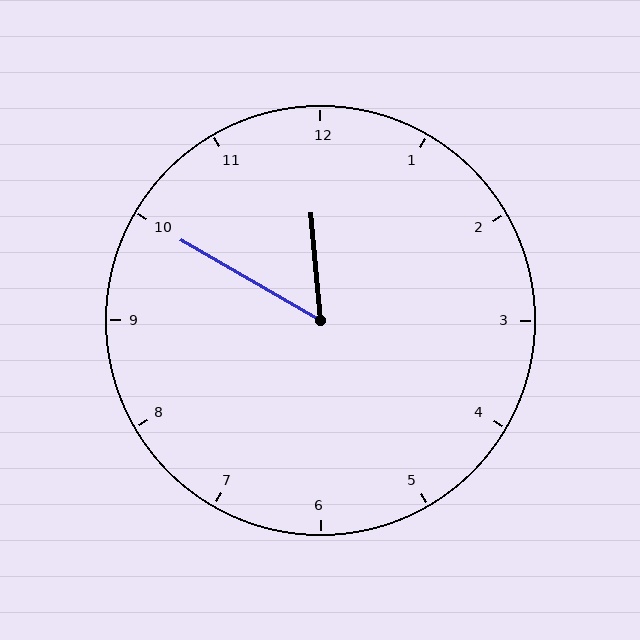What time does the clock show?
11:50.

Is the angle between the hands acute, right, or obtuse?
It is acute.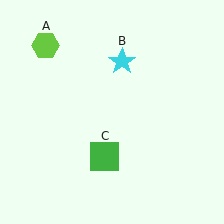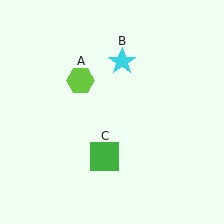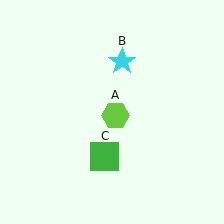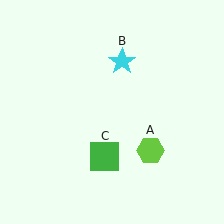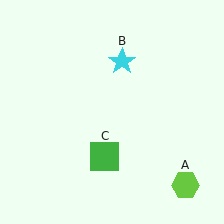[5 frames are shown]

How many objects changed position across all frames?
1 object changed position: lime hexagon (object A).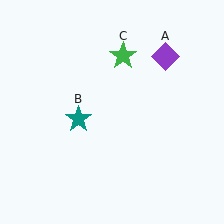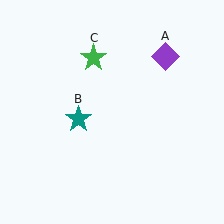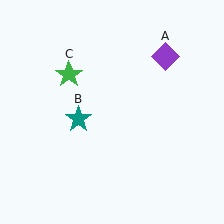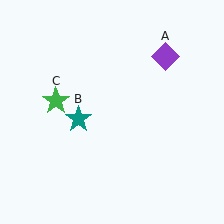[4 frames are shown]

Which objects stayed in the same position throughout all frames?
Purple diamond (object A) and teal star (object B) remained stationary.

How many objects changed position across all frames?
1 object changed position: green star (object C).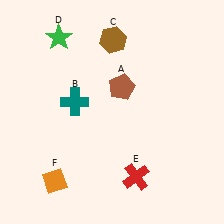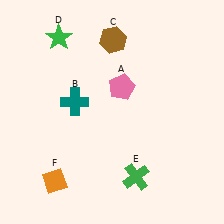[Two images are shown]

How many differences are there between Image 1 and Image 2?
There are 2 differences between the two images.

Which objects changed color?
A changed from brown to pink. E changed from red to green.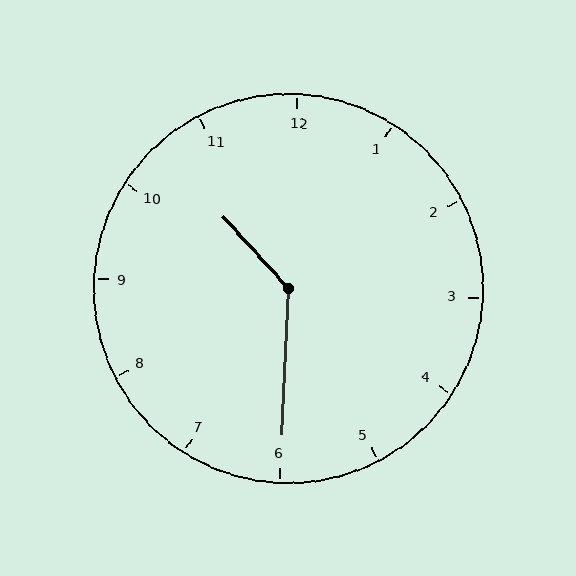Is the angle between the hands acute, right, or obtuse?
It is obtuse.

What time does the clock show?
10:30.